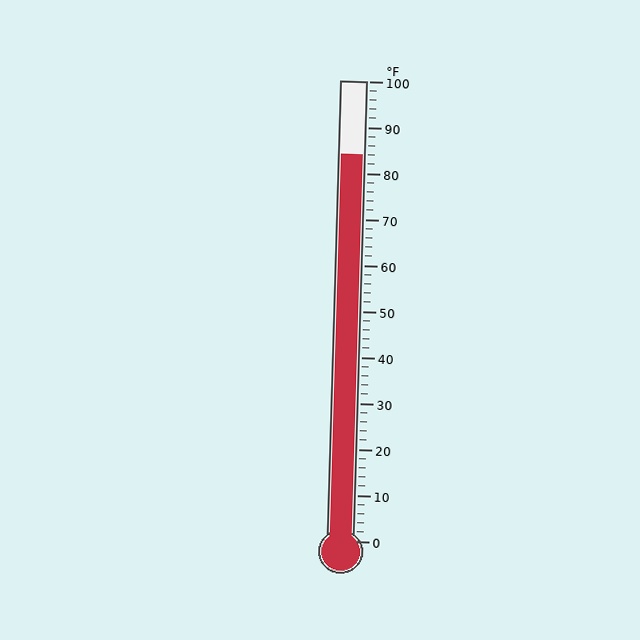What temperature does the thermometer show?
The thermometer shows approximately 84°F.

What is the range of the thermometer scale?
The thermometer scale ranges from 0°F to 100°F.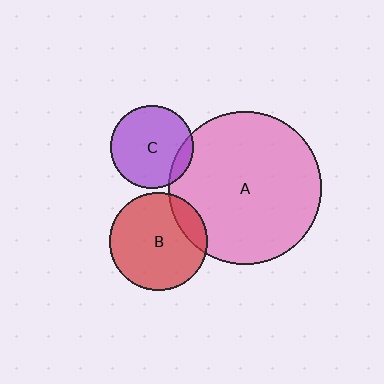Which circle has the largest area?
Circle A (pink).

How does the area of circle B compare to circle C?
Approximately 1.4 times.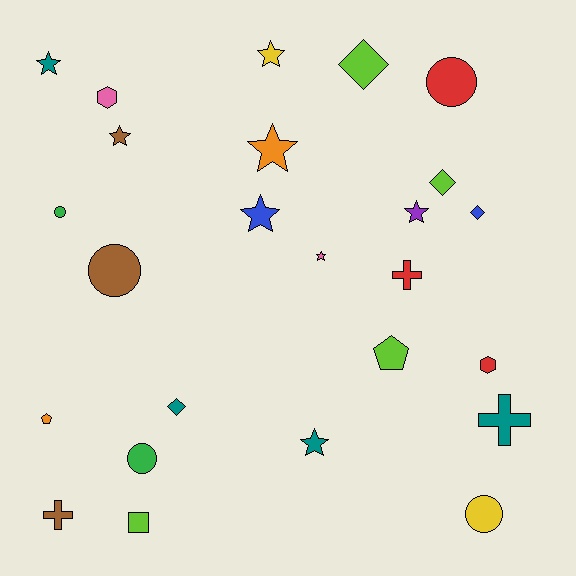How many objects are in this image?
There are 25 objects.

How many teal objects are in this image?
There are 4 teal objects.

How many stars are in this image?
There are 8 stars.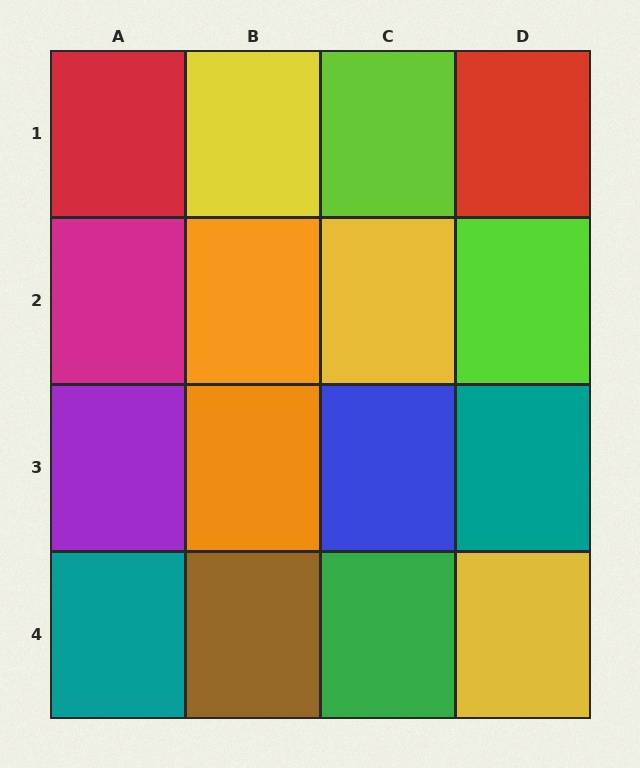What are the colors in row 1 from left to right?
Red, yellow, lime, red.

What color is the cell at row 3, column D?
Teal.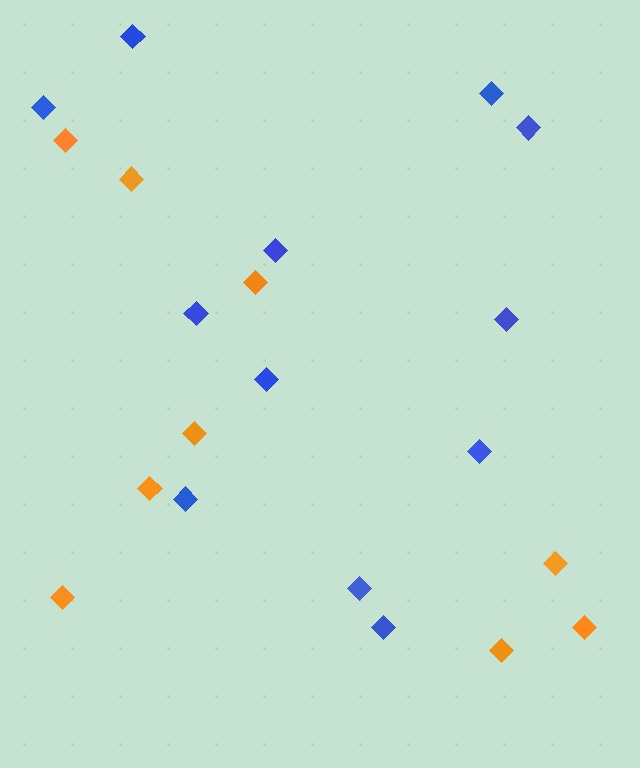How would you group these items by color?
There are 2 groups: one group of orange diamonds (9) and one group of blue diamonds (12).